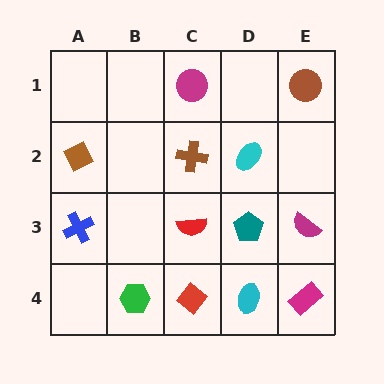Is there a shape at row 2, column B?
No, that cell is empty.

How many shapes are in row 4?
4 shapes.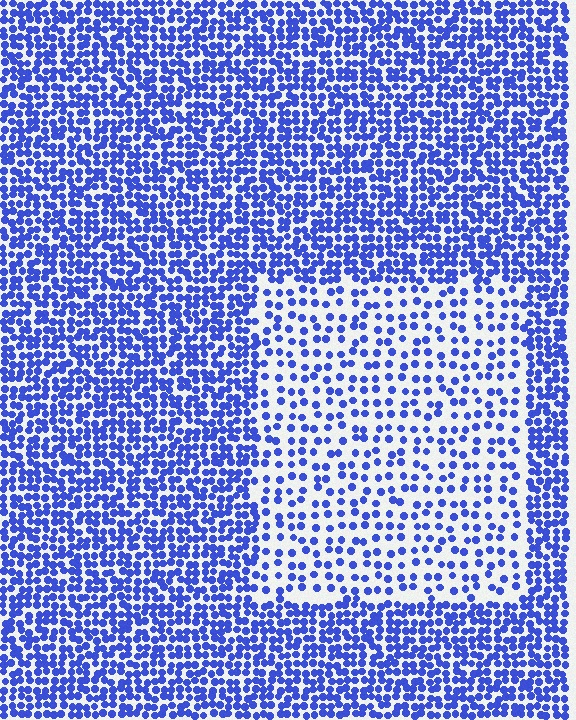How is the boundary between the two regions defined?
The boundary is defined by a change in element density (approximately 2.2x ratio). All elements are the same color, size, and shape.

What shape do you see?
I see a rectangle.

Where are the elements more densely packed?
The elements are more densely packed outside the rectangle boundary.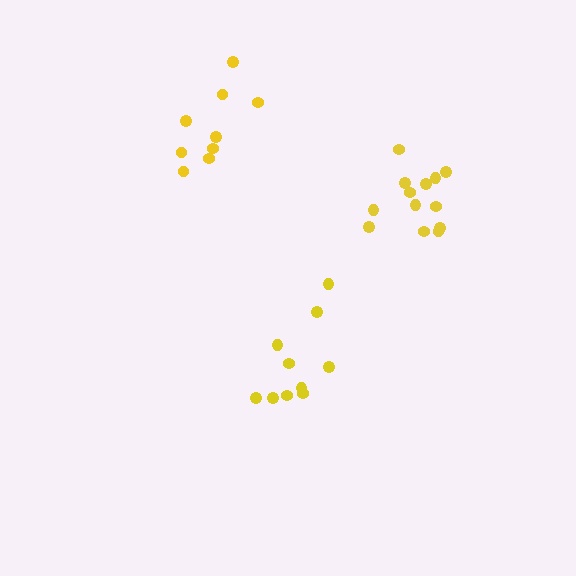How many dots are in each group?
Group 1: 13 dots, Group 2: 10 dots, Group 3: 9 dots (32 total).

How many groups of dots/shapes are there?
There are 3 groups.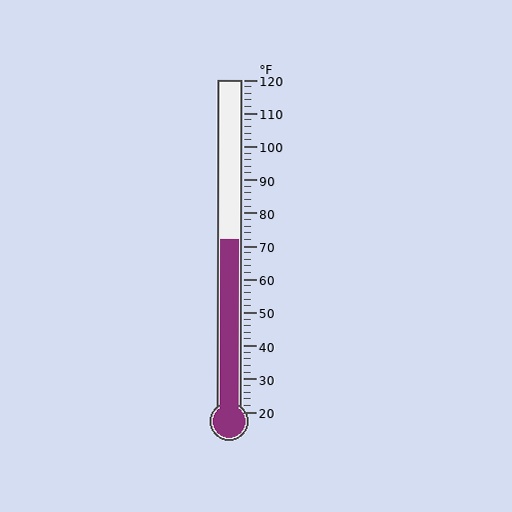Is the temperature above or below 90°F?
The temperature is below 90°F.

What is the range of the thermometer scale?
The thermometer scale ranges from 20°F to 120°F.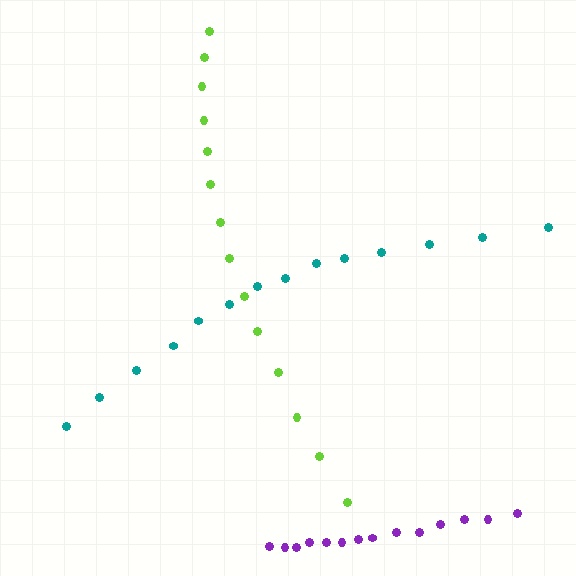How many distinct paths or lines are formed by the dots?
There are 3 distinct paths.